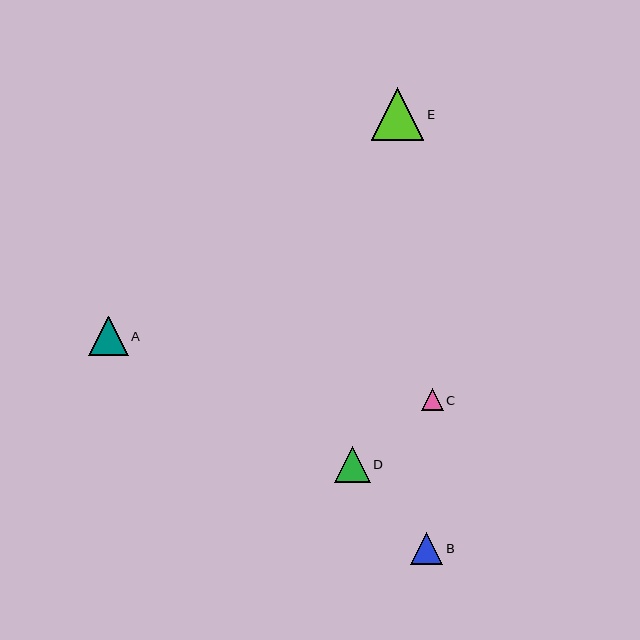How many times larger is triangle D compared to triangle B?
Triangle D is approximately 1.1 times the size of triangle B.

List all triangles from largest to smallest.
From largest to smallest: E, A, D, B, C.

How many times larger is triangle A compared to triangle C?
Triangle A is approximately 1.8 times the size of triangle C.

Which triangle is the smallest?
Triangle C is the smallest with a size of approximately 21 pixels.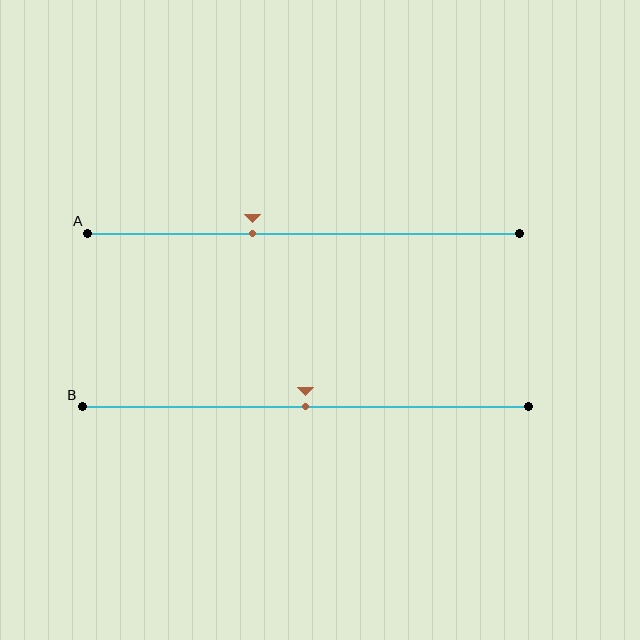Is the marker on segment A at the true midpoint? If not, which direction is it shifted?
No, the marker on segment A is shifted to the left by about 12% of the segment length.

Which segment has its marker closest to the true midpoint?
Segment B has its marker closest to the true midpoint.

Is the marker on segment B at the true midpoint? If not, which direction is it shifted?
Yes, the marker on segment B is at the true midpoint.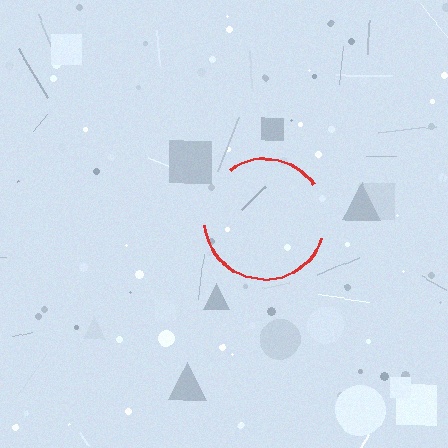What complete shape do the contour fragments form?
The contour fragments form a circle.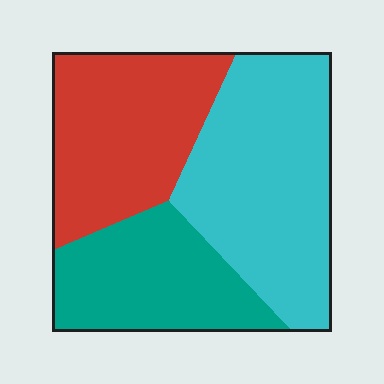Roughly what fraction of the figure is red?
Red covers about 30% of the figure.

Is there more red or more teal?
Red.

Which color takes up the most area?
Cyan, at roughly 40%.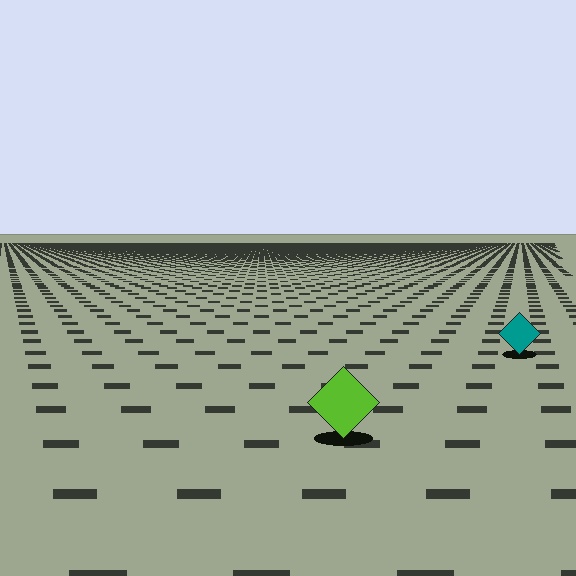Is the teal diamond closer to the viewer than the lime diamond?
No. The lime diamond is closer — you can tell from the texture gradient: the ground texture is coarser near it.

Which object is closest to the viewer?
The lime diamond is closest. The texture marks near it are larger and more spread out.